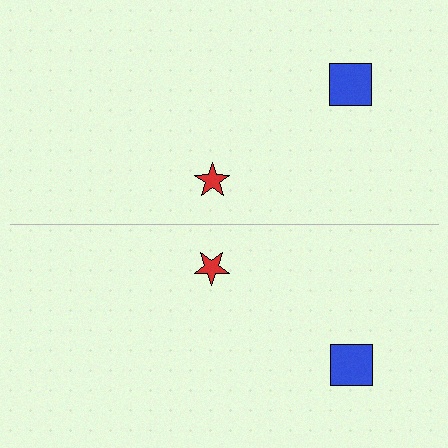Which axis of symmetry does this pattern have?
The pattern has a horizontal axis of symmetry running through the center of the image.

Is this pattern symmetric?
Yes, this pattern has bilateral (reflection) symmetry.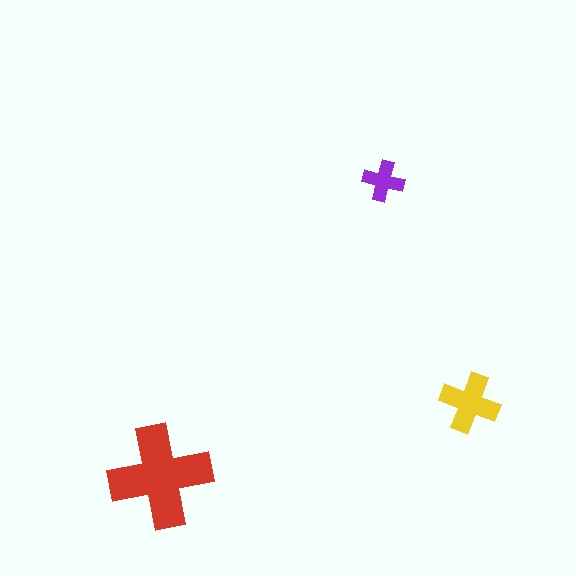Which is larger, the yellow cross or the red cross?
The red one.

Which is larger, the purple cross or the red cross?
The red one.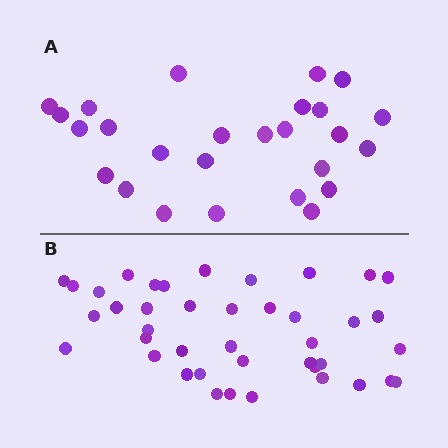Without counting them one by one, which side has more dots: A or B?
Region B (the bottom region) has more dots.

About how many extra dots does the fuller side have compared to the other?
Region B has approximately 15 more dots than region A.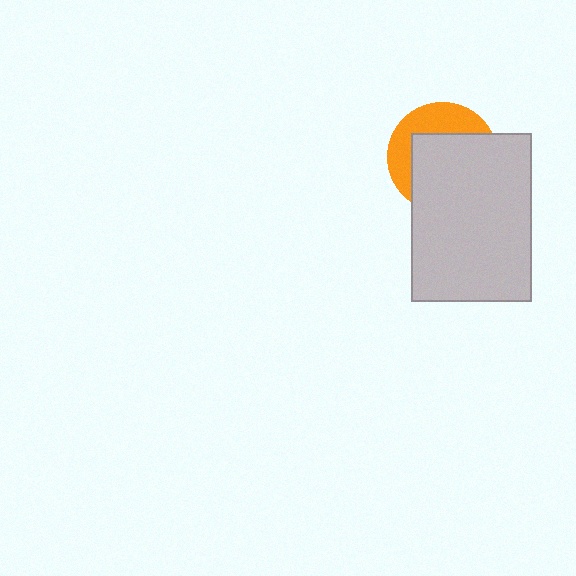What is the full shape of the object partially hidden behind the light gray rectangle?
The partially hidden object is an orange circle.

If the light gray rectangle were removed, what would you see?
You would see the complete orange circle.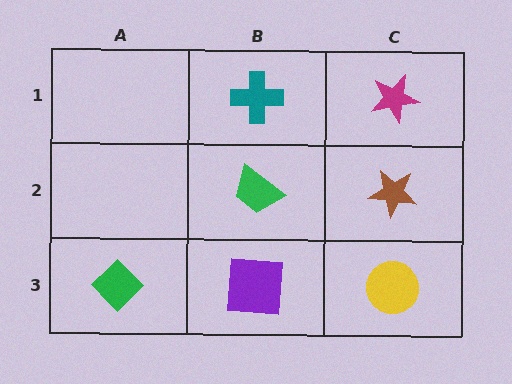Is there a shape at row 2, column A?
No, that cell is empty.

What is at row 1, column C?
A magenta star.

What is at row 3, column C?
A yellow circle.